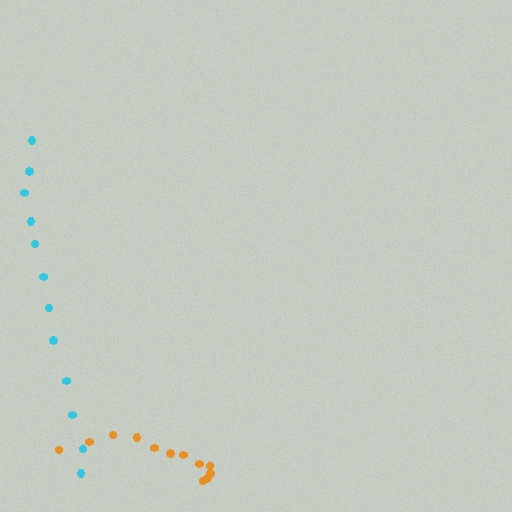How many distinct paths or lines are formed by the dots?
There are 2 distinct paths.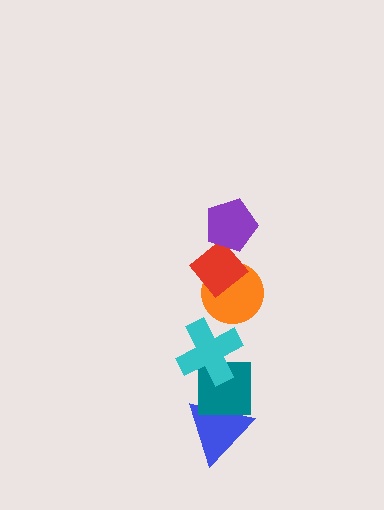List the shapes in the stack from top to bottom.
From top to bottom: the purple pentagon, the red diamond, the orange circle, the cyan cross, the teal square, the blue triangle.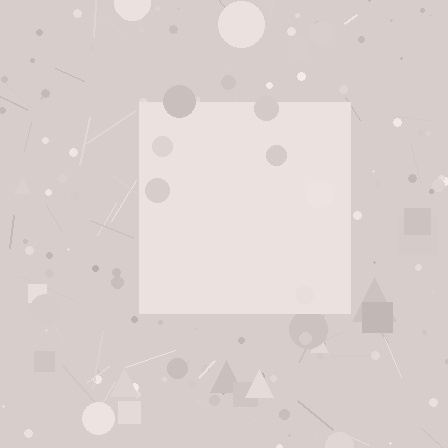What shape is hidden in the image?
A square is hidden in the image.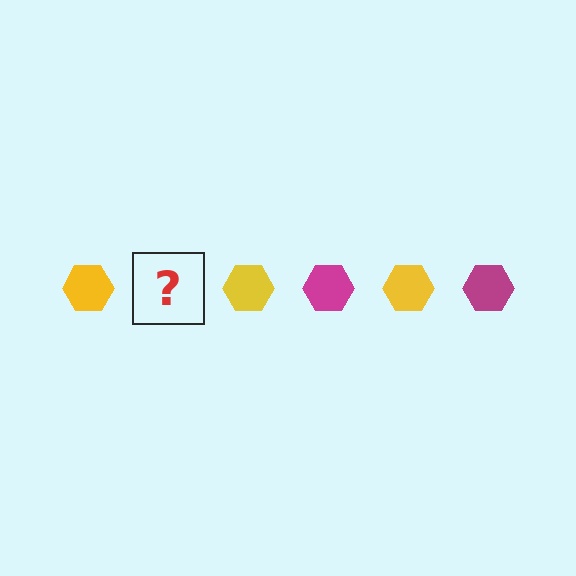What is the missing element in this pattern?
The missing element is a magenta hexagon.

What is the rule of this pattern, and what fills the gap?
The rule is that the pattern cycles through yellow, magenta hexagons. The gap should be filled with a magenta hexagon.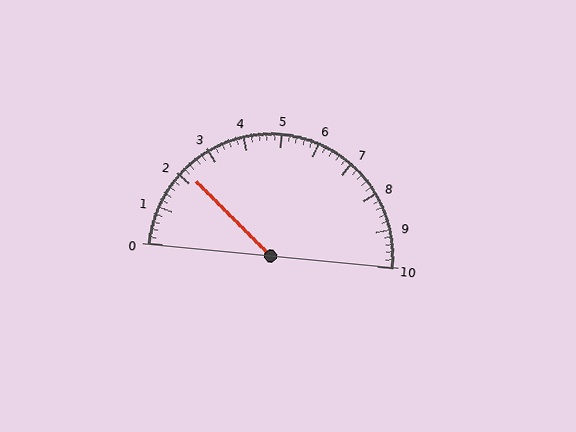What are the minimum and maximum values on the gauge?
The gauge ranges from 0 to 10.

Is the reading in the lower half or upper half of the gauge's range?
The reading is in the lower half of the range (0 to 10).